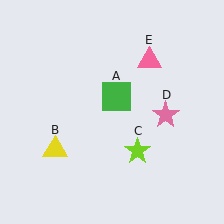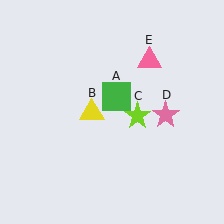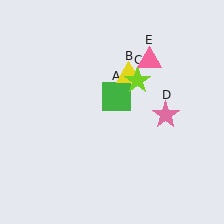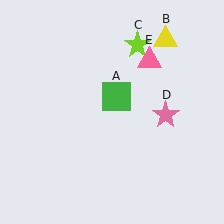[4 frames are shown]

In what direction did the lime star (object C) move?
The lime star (object C) moved up.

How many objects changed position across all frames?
2 objects changed position: yellow triangle (object B), lime star (object C).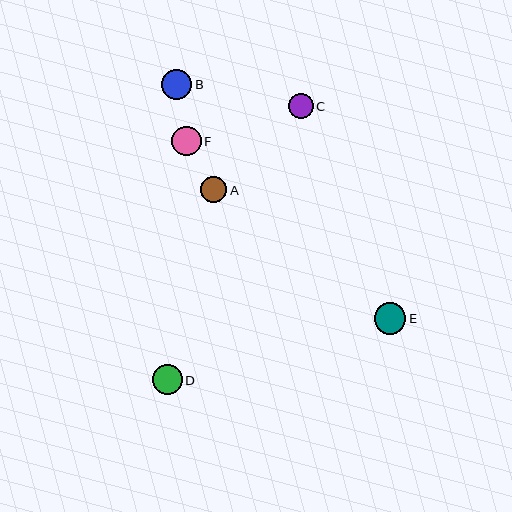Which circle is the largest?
Circle E is the largest with a size of approximately 32 pixels.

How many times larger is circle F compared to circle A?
Circle F is approximately 1.2 times the size of circle A.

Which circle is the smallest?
Circle C is the smallest with a size of approximately 24 pixels.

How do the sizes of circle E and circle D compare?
Circle E and circle D are approximately the same size.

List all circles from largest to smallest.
From largest to smallest: E, B, D, F, A, C.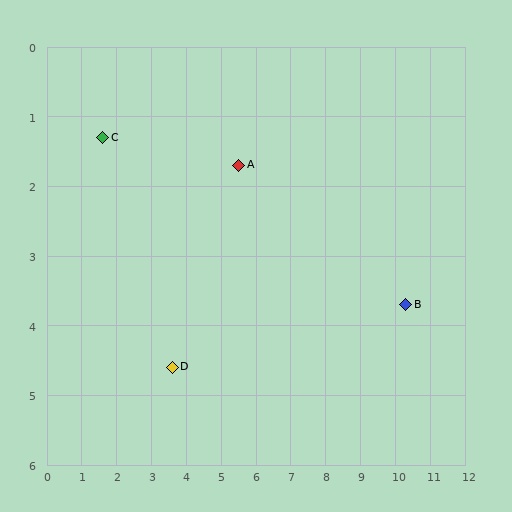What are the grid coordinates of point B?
Point B is at approximately (10.3, 3.7).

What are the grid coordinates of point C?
Point C is at approximately (1.6, 1.3).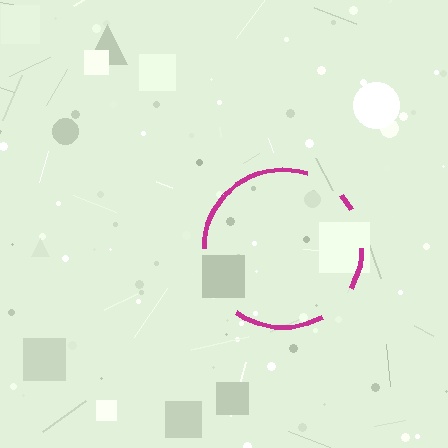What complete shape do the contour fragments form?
The contour fragments form a circle.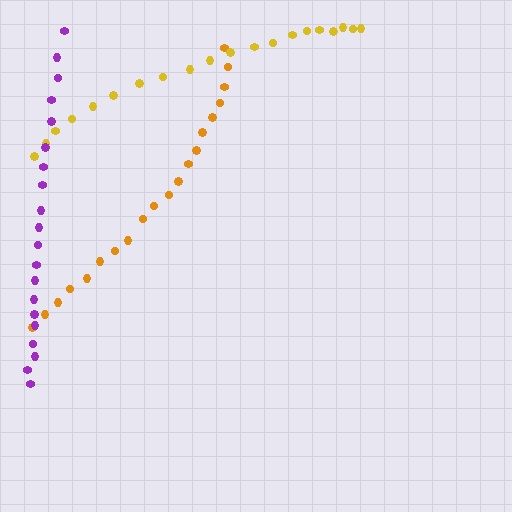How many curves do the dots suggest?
There are 3 distinct paths.